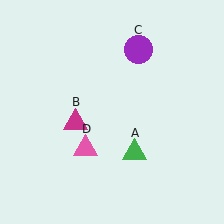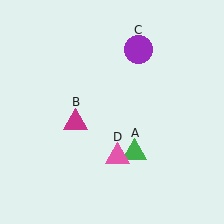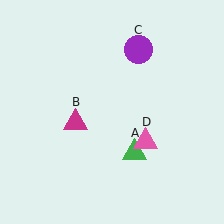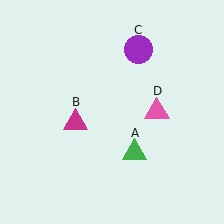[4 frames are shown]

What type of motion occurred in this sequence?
The pink triangle (object D) rotated counterclockwise around the center of the scene.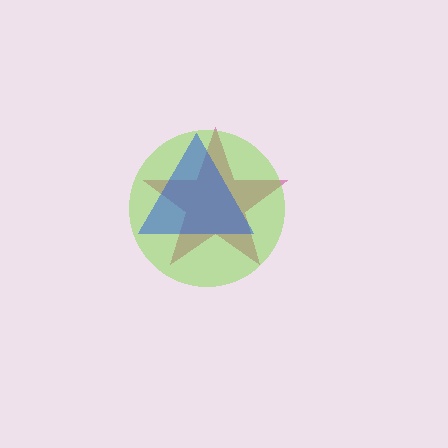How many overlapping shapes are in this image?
There are 3 overlapping shapes in the image.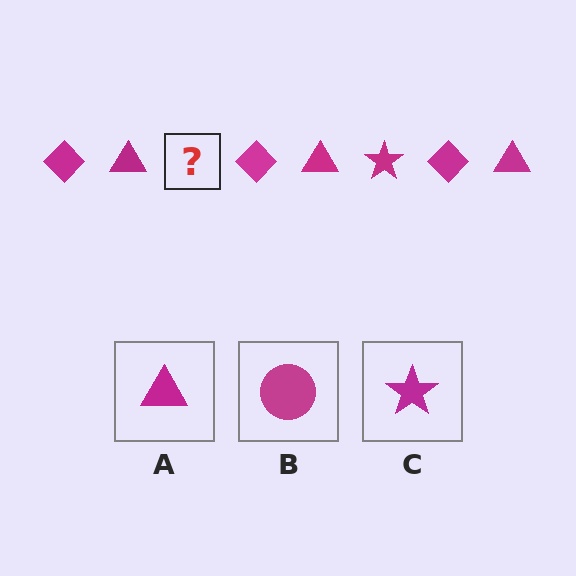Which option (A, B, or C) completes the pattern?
C.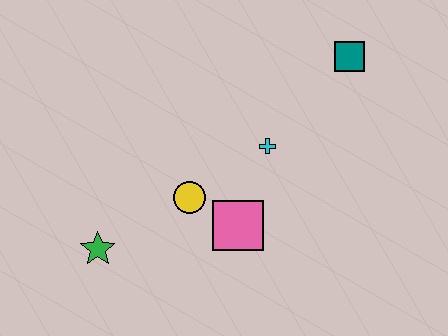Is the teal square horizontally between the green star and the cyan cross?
No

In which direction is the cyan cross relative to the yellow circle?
The cyan cross is to the right of the yellow circle.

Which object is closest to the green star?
The yellow circle is closest to the green star.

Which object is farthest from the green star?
The teal square is farthest from the green star.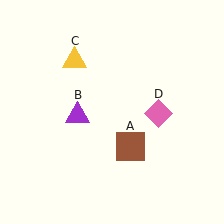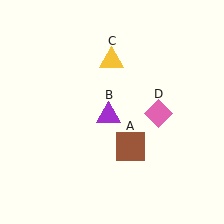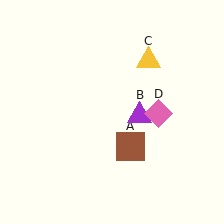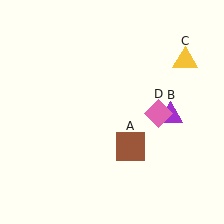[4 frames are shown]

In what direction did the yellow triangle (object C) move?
The yellow triangle (object C) moved right.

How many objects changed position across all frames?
2 objects changed position: purple triangle (object B), yellow triangle (object C).